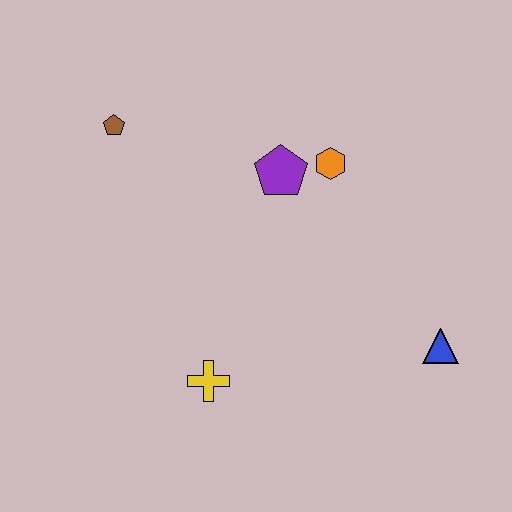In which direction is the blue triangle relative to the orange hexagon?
The blue triangle is below the orange hexagon.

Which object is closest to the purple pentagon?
The orange hexagon is closest to the purple pentagon.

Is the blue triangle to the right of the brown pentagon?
Yes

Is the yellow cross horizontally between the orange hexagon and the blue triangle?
No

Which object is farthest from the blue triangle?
The brown pentagon is farthest from the blue triangle.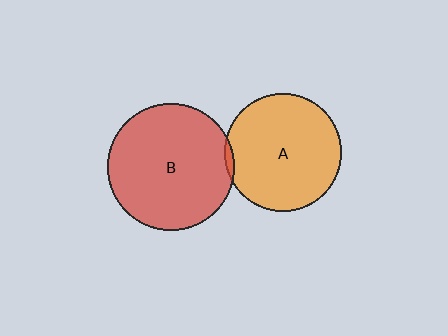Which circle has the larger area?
Circle B (red).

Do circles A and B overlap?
Yes.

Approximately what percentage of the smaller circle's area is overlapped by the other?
Approximately 5%.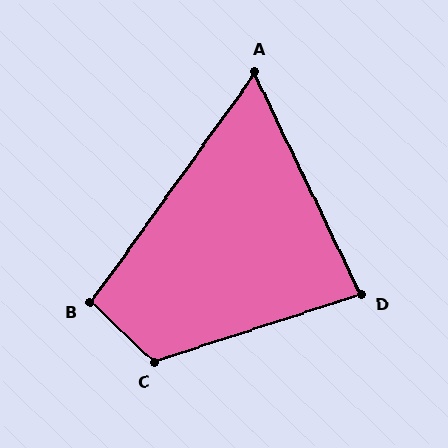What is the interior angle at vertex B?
Approximately 98 degrees (obtuse).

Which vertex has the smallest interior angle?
A, at approximately 61 degrees.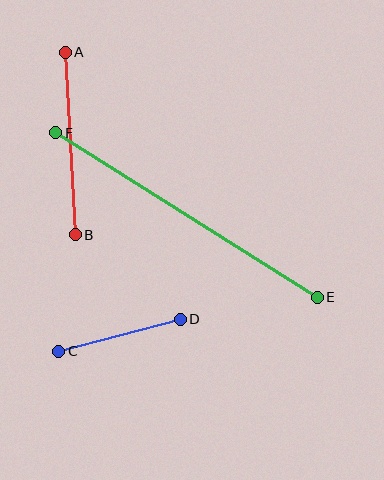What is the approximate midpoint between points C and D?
The midpoint is at approximately (120, 335) pixels.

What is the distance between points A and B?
The distance is approximately 183 pixels.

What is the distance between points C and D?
The distance is approximately 125 pixels.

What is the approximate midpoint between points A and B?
The midpoint is at approximately (70, 143) pixels.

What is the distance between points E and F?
The distance is approximately 309 pixels.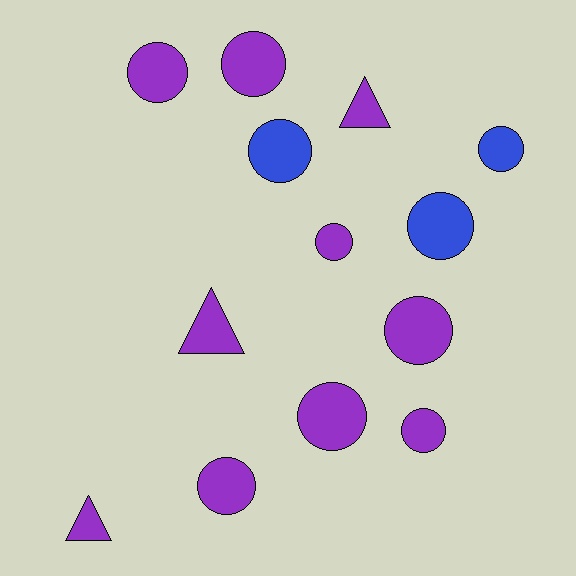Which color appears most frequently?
Purple, with 10 objects.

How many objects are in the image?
There are 13 objects.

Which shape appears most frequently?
Circle, with 10 objects.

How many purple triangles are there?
There are 3 purple triangles.